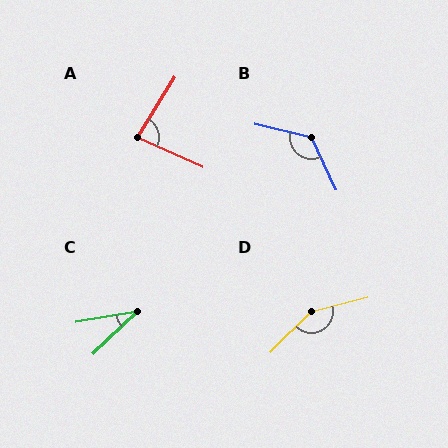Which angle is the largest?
D, at approximately 149 degrees.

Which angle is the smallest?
C, at approximately 34 degrees.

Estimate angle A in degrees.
Approximately 83 degrees.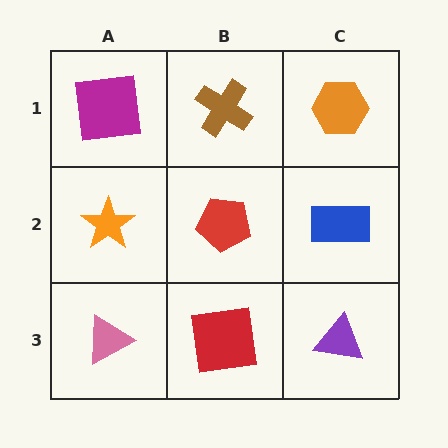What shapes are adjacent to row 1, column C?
A blue rectangle (row 2, column C), a brown cross (row 1, column B).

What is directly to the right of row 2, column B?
A blue rectangle.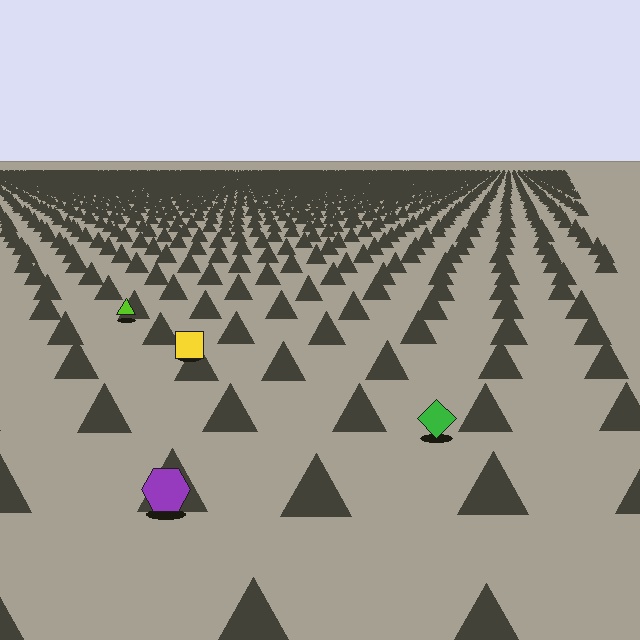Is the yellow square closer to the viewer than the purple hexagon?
No. The purple hexagon is closer — you can tell from the texture gradient: the ground texture is coarser near it.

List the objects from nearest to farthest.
From nearest to farthest: the purple hexagon, the green diamond, the yellow square, the lime triangle.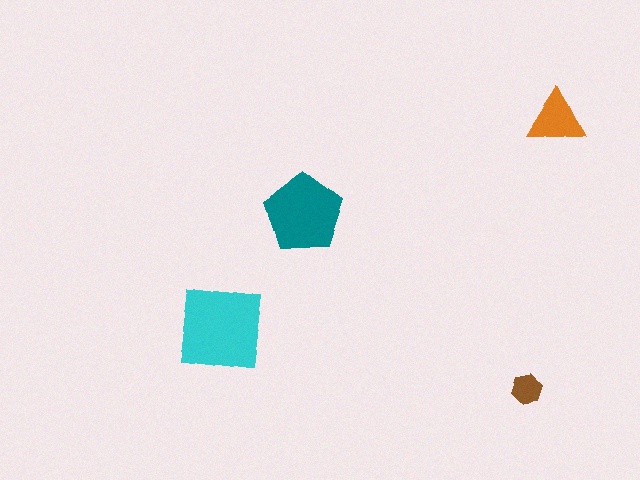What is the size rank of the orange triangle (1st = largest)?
3rd.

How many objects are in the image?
There are 4 objects in the image.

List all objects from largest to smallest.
The cyan square, the teal pentagon, the orange triangle, the brown hexagon.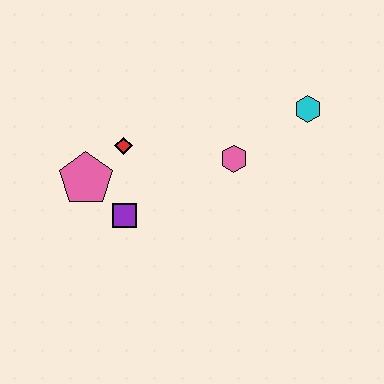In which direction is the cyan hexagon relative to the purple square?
The cyan hexagon is to the right of the purple square.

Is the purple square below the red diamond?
Yes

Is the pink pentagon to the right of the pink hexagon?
No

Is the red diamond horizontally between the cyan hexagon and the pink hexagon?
No